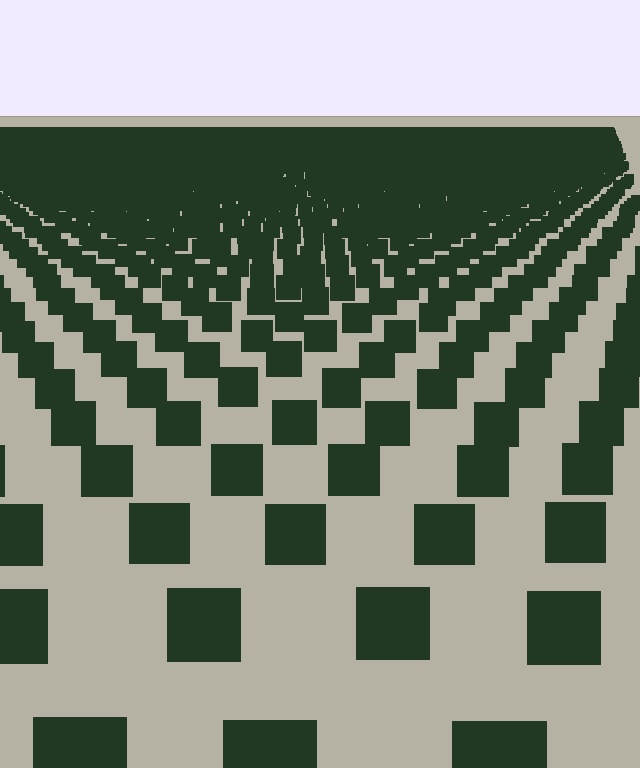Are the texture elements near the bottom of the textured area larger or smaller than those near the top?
Larger. Near the bottom, elements are closer to the viewer and appear at a bigger on-screen size.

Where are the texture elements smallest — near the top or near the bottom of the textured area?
Near the top.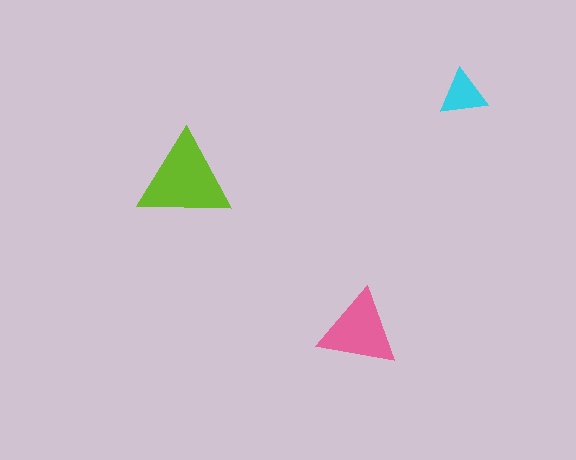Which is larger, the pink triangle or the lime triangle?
The lime one.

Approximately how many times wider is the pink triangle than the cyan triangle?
About 1.5 times wider.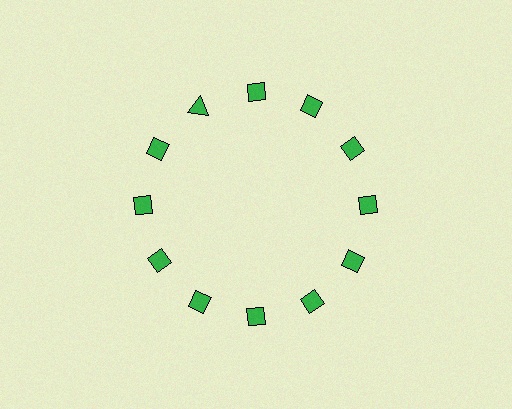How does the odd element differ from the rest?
It has a different shape: triangle instead of diamond.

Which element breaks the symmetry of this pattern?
The green triangle at roughly the 11 o'clock position breaks the symmetry. All other shapes are green diamonds.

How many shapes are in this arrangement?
There are 12 shapes arranged in a ring pattern.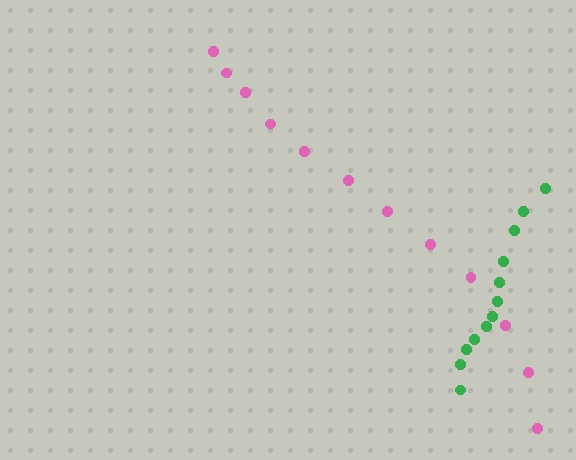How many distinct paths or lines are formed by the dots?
There are 2 distinct paths.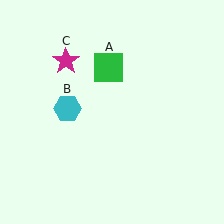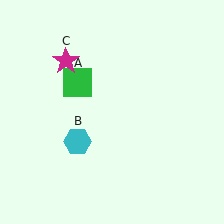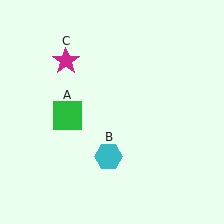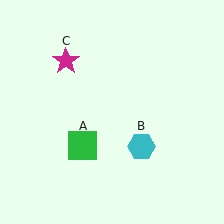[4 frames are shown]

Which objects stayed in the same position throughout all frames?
Magenta star (object C) remained stationary.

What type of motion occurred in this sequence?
The green square (object A), cyan hexagon (object B) rotated counterclockwise around the center of the scene.